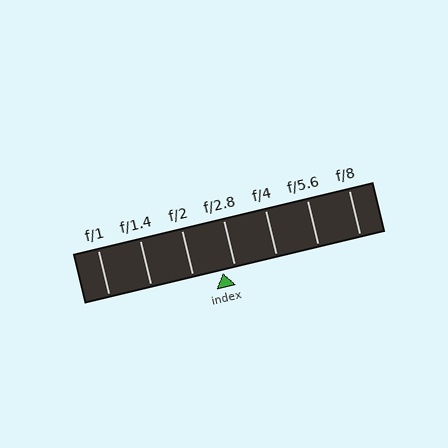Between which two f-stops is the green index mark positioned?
The index mark is between f/2 and f/2.8.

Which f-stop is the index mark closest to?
The index mark is closest to f/2.8.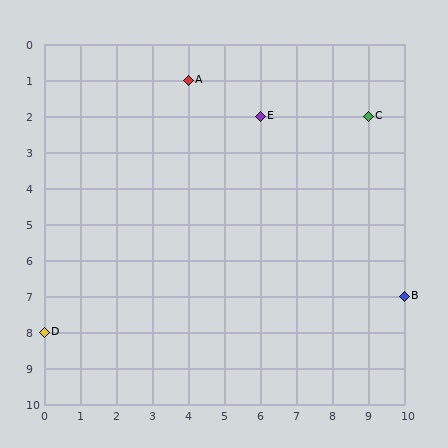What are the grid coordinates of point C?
Point C is at grid coordinates (9, 2).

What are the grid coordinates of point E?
Point E is at grid coordinates (6, 2).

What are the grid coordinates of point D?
Point D is at grid coordinates (0, 8).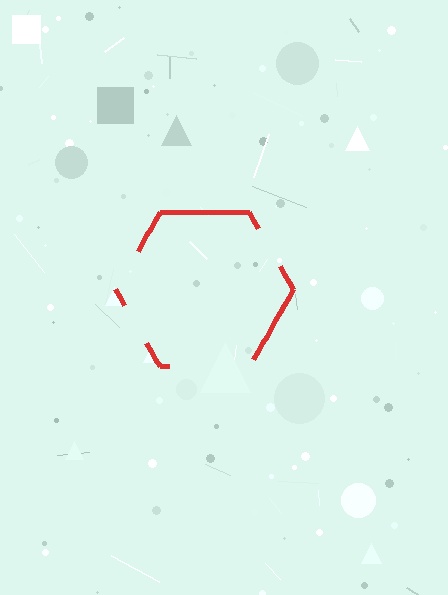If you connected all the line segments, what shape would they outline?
They would outline a hexagon.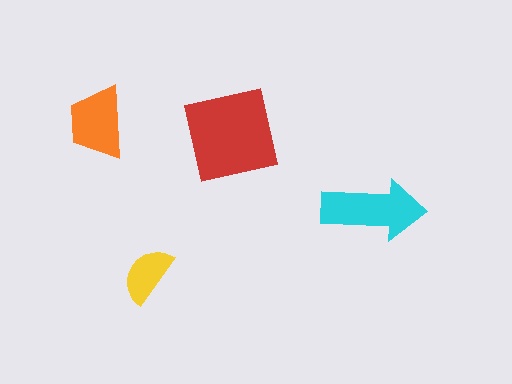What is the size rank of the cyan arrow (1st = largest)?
2nd.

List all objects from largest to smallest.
The red square, the cyan arrow, the orange trapezoid, the yellow semicircle.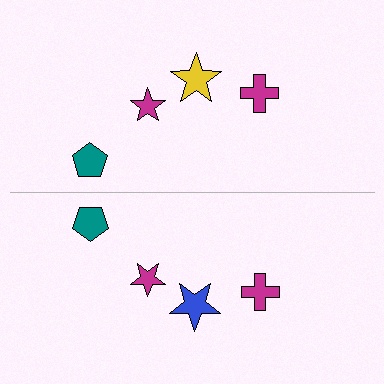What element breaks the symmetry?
The blue star on the bottom side breaks the symmetry — its mirror counterpart is yellow.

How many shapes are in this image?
There are 8 shapes in this image.